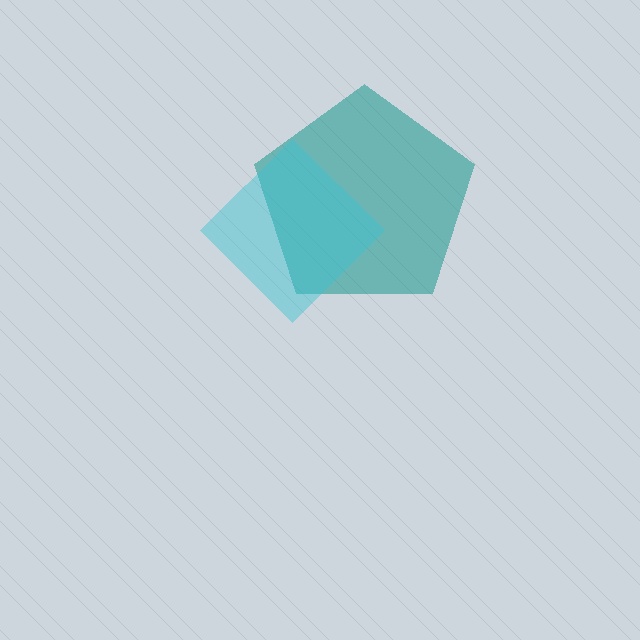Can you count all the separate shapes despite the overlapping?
Yes, there are 2 separate shapes.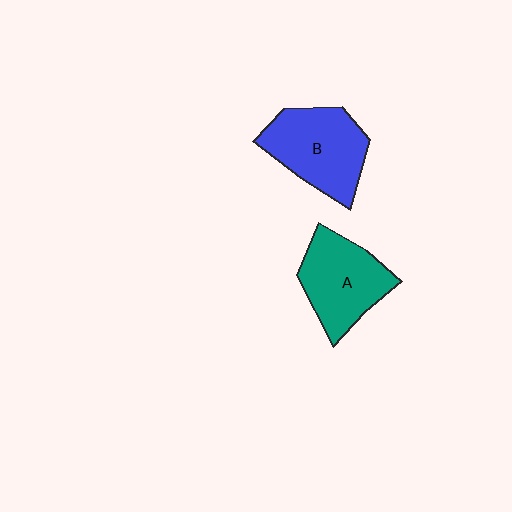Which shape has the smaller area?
Shape A (teal).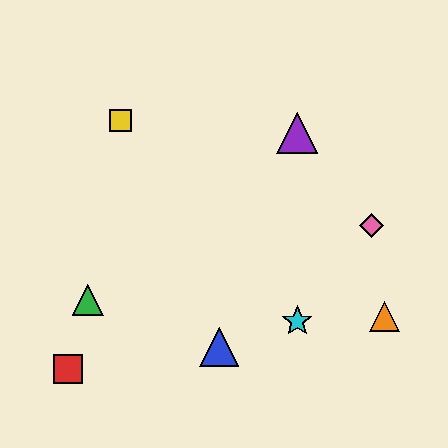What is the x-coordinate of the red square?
The red square is at x≈68.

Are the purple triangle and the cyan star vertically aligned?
Yes, both are at x≈297.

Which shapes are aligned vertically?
The purple triangle, the cyan star are aligned vertically.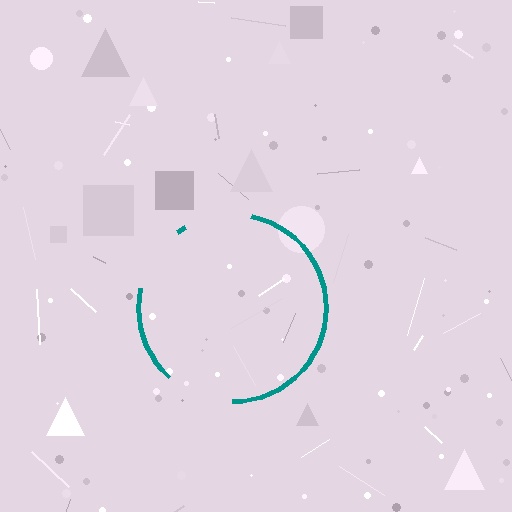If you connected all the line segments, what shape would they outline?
They would outline a circle.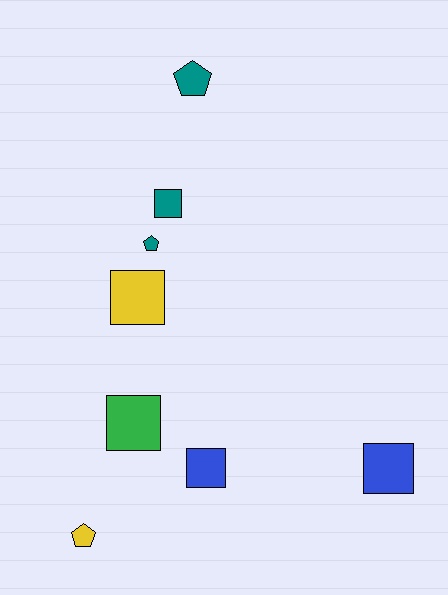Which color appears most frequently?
Teal, with 3 objects.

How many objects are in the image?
There are 8 objects.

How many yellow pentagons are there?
There is 1 yellow pentagon.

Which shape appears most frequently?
Square, with 5 objects.